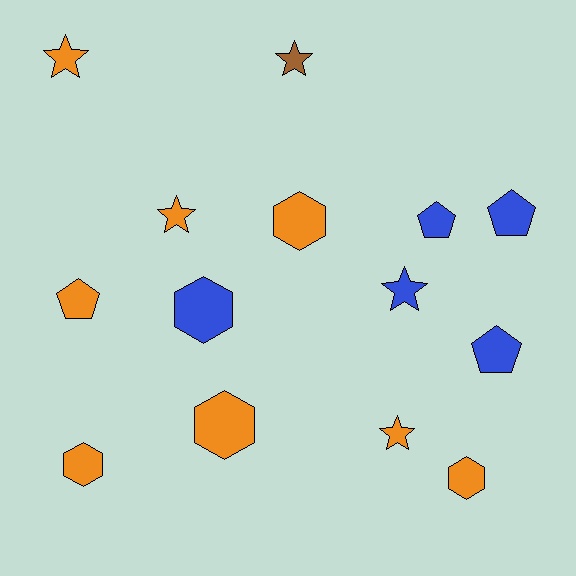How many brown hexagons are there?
There are no brown hexagons.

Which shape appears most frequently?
Hexagon, with 5 objects.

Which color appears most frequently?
Orange, with 8 objects.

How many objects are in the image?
There are 14 objects.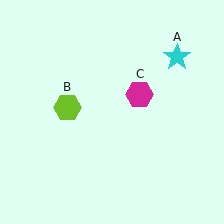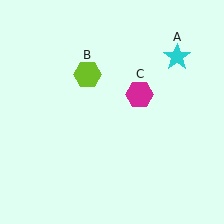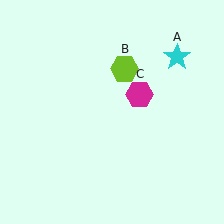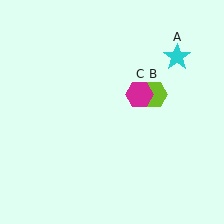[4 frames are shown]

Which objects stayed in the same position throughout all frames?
Cyan star (object A) and magenta hexagon (object C) remained stationary.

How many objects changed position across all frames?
1 object changed position: lime hexagon (object B).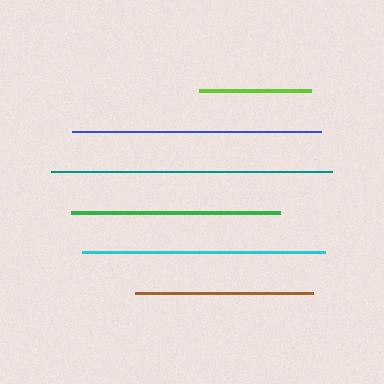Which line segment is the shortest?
The lime line is the shortest at approximately 112 pixels.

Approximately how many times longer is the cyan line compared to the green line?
The cyan line is approximately 1.2 times the length of the green line.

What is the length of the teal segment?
The teal segment is approximately 280 pixels long.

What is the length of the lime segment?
The lime segment is approximately 112 pixels long.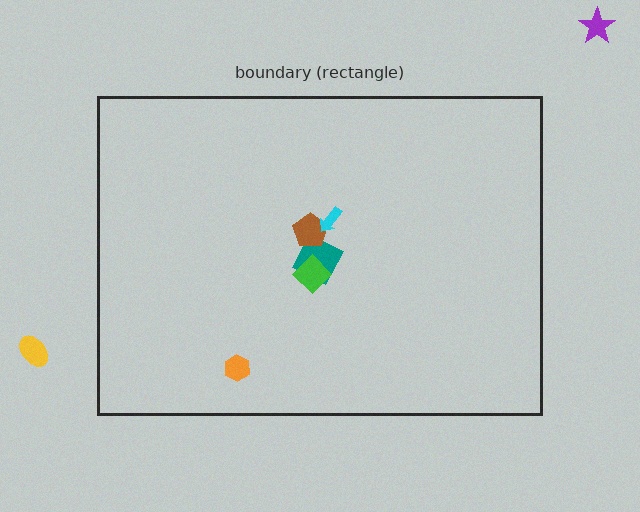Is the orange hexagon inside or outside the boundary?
Inside.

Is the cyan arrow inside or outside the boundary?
Inside.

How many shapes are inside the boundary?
5 inside, 2 outside.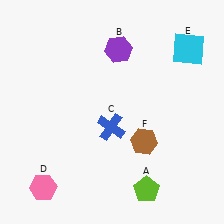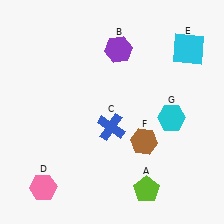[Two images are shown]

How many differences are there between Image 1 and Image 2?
There is 1 difference between the two images.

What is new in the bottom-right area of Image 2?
A cyan hexagon (G) was added in the bottom-right area of Image 2.